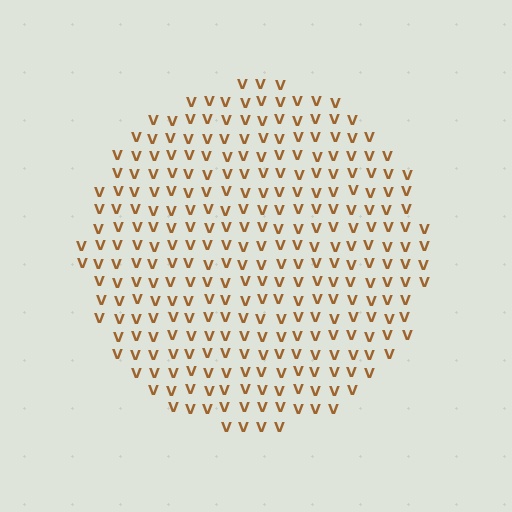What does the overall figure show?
The overall figure shows a circle.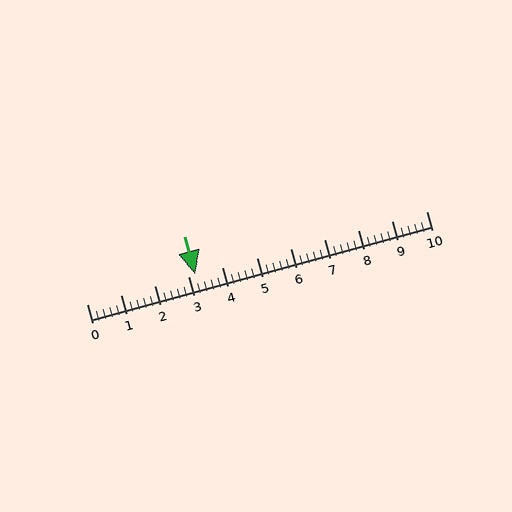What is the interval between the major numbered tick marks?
The major tick marks are spaced 1 units apart.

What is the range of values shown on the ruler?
The ruler shows values from 0 to 10.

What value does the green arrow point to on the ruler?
The green arrow points to approximately 3.2.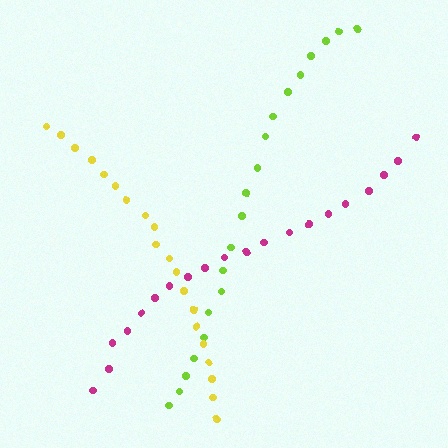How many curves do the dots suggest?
There are 3 distinct paths.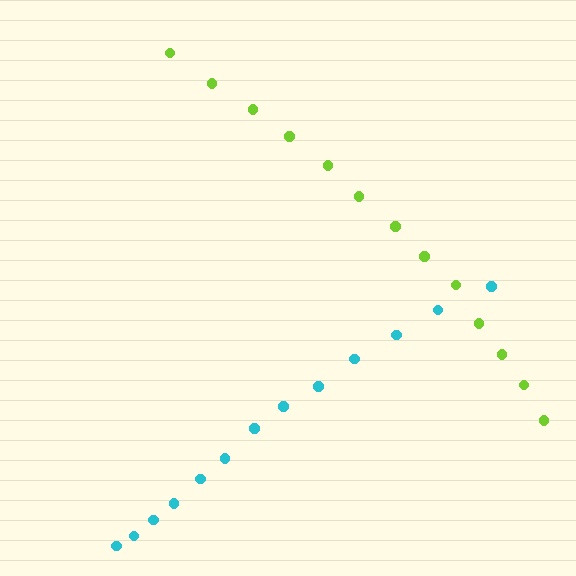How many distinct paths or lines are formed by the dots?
There are 2 distinct paths.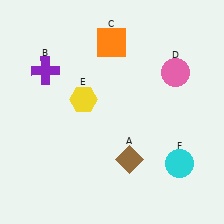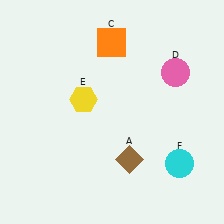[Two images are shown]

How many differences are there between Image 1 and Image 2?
There is 1 difference between the two images.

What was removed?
The purple cross (B) was removed in Image 2.